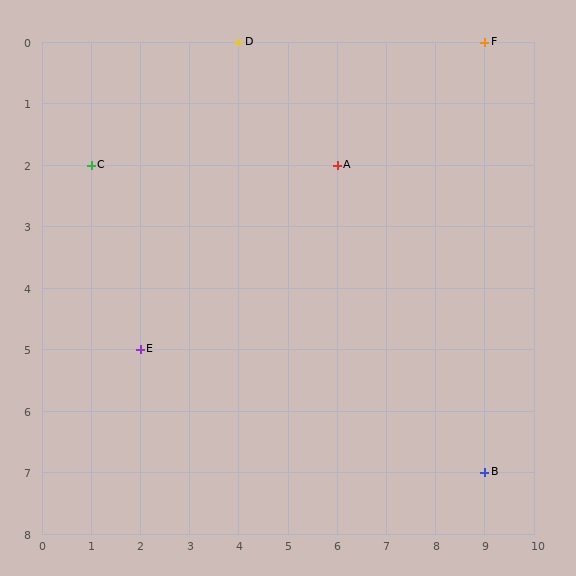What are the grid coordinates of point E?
Point E is at grid coordinates (2, 5).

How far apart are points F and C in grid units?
Points F and C are 8 columns and 2 rows apart (about 8.2 grid units diagonally).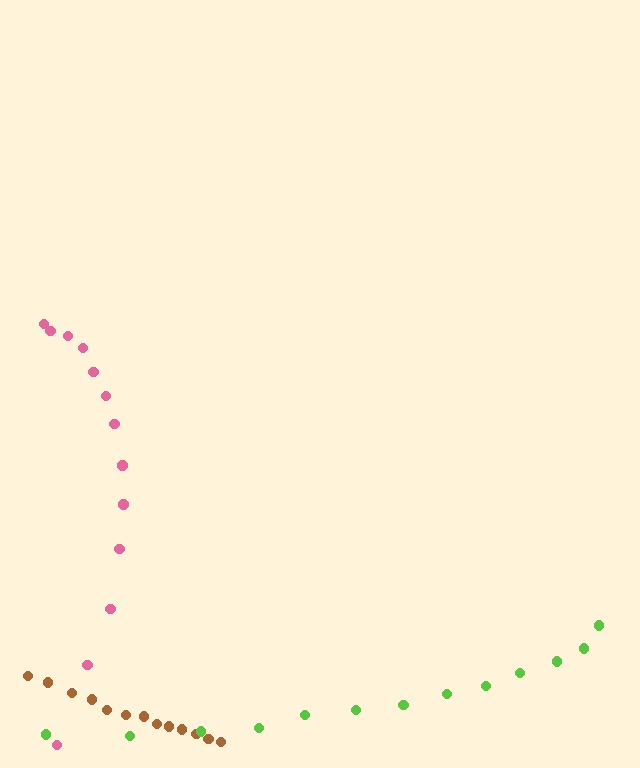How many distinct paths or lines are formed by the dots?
There are 3 distinct paths.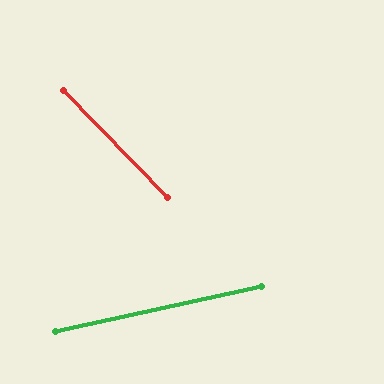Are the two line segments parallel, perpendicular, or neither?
Neither parallel nor perpendicular — they differ by about 58°.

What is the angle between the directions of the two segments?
Approximately 58 degrees.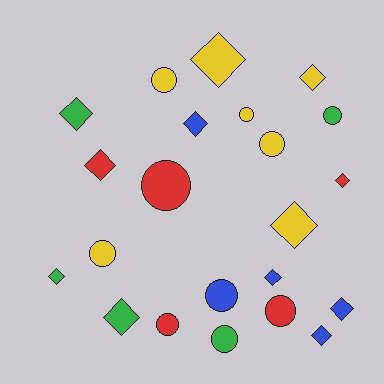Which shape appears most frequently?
Diamond, with 12 objects.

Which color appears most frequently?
Yellow, with 7 objects.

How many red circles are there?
There are 3 red circles.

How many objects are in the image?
There are 22 objects.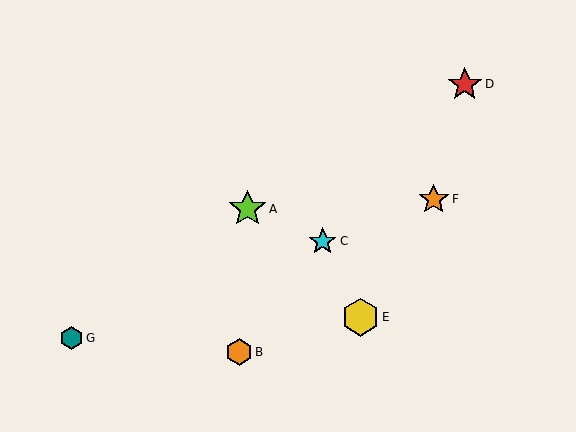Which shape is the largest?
The yellow hexagon (labeled E) is the largest.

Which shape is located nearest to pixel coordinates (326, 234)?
The cyan star (labeled C) at (323, 241) is nearest to that location.